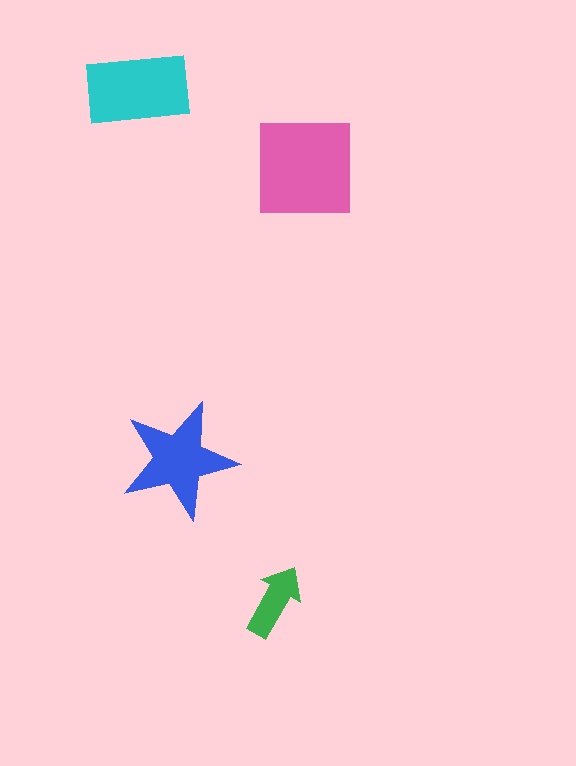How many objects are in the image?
There are 4 objects in the image.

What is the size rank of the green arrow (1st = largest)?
4th.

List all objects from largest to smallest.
The pink square, the cyan rectangle, the blue star, the green arrow.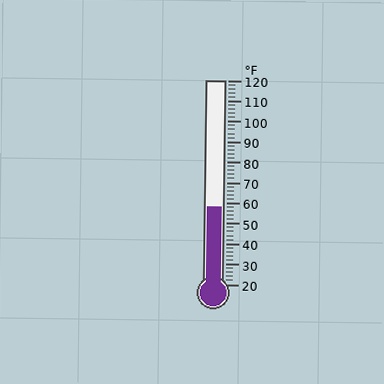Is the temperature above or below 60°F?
The temperature is below 60°F.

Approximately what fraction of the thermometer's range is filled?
The thermometer is filled to approximately 40% of its range.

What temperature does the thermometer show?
The thermometer shows approximately 58°F.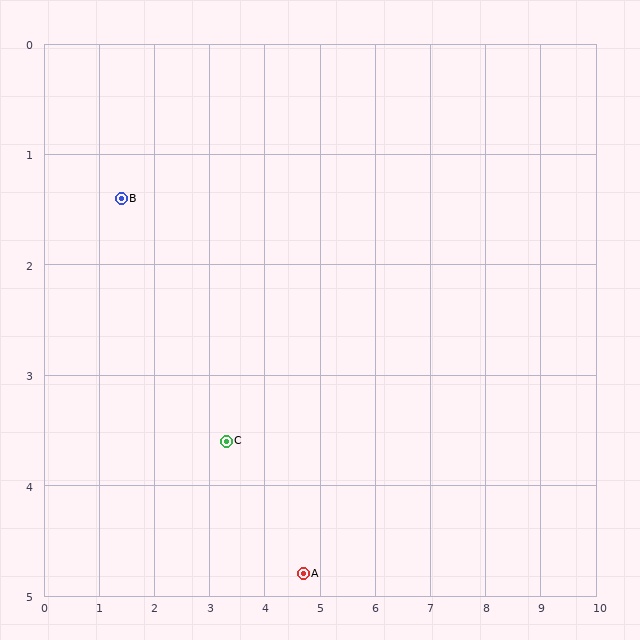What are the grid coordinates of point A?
Point A is at approximately (4.7, 4.8).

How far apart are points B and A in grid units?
Points B and A are about 4.7 grid units apart.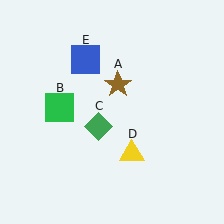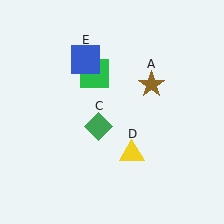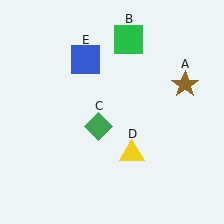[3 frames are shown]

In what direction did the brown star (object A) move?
The brown star (object A) moved right.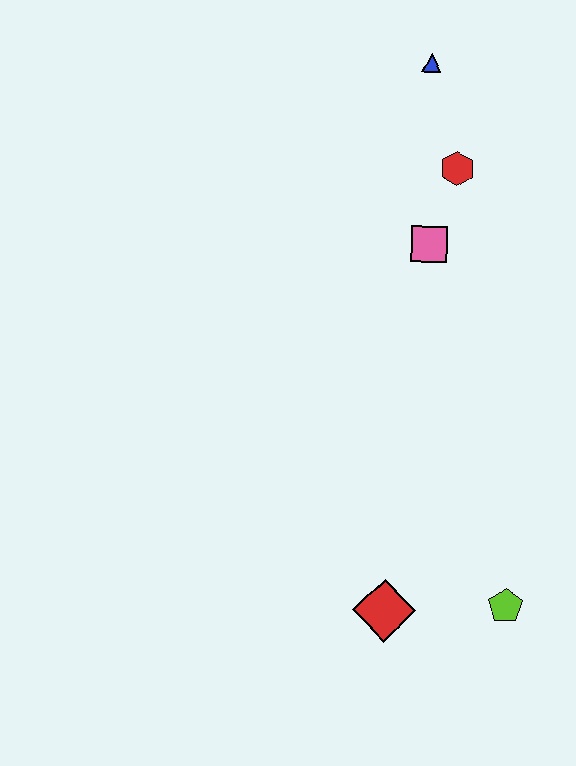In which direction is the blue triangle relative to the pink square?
The blue triangle is above the pink square.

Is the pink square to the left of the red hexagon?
Yes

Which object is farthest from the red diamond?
The blue triangle is farthest from the red diamond.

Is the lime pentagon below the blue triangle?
Yes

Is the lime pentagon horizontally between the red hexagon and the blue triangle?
No